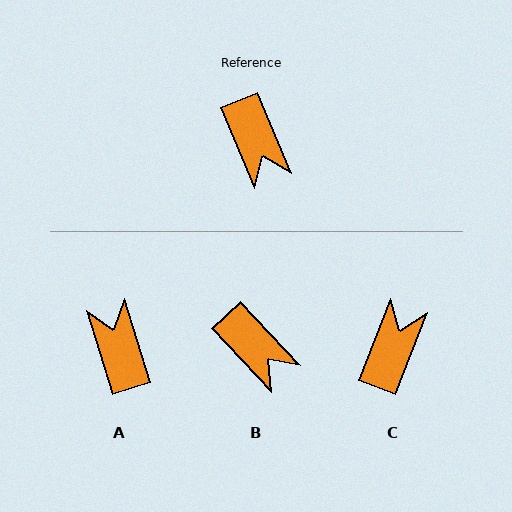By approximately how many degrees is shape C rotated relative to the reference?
Approximately 136 degrees counter-clockwise.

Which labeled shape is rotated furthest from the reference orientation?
A, about 175 degrees away.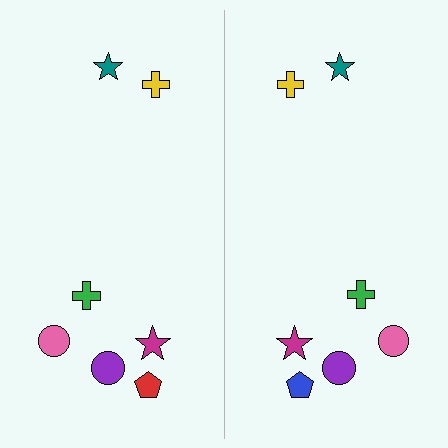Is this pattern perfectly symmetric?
No, the pattern is not perfectly symmetric. The blue pentagon on the right side breaks the symmetry — its mirror counterpart is red.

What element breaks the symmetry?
The blue pentagon on the right side breaks the symmetry — its mirror counterpart is red.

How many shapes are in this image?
There are 14 shapes in this image.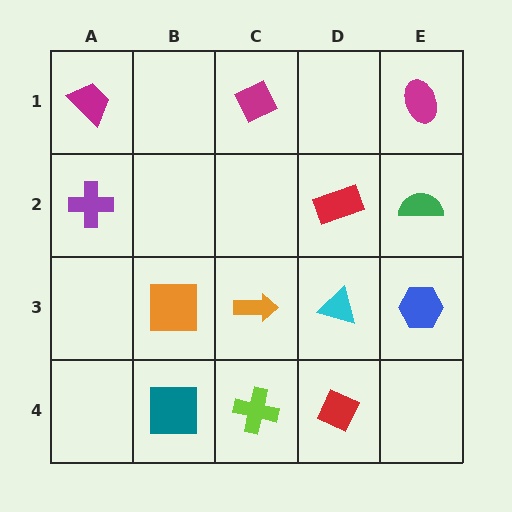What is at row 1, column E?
A magenta ellipse.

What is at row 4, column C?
A lime cross.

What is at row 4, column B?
A teal square.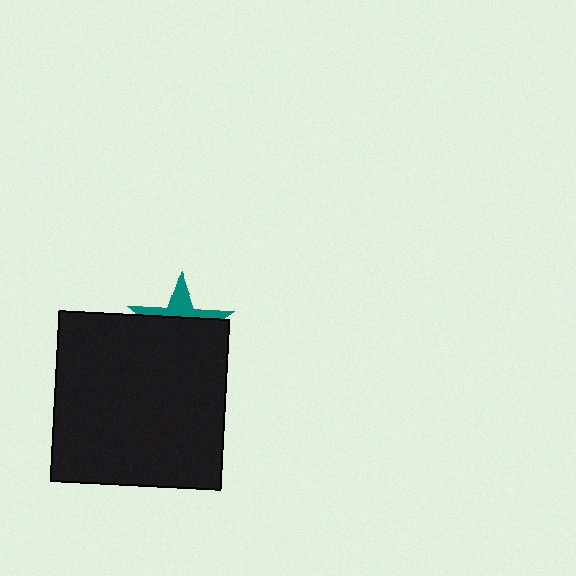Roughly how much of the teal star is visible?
A small part of it is visible (roughly 34%).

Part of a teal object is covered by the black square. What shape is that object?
It is a star.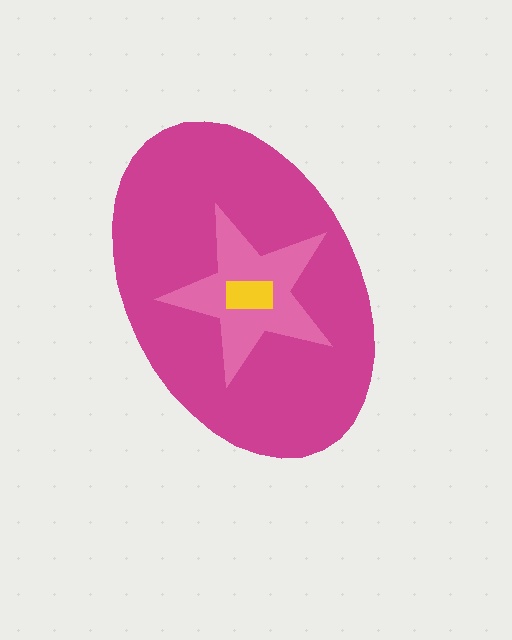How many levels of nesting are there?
3.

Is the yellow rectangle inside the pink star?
Yes.